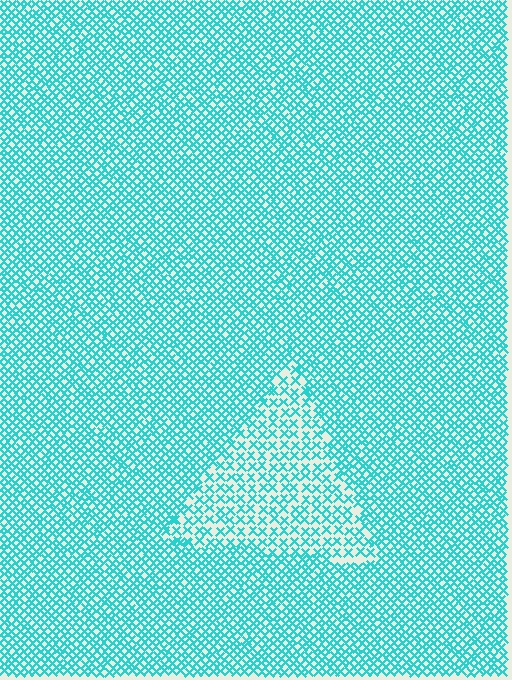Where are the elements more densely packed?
The elements are more densely packed outside the triangle boundary.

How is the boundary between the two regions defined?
The boundary is defined by a change in element density (approximately 1.8x ratio). All elements are the same color, size, and shape.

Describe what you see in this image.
The image contains small cyan elements arranged at two different densities. A triangle-shaped region is visible where the elements are less densely packed than the surrounding area.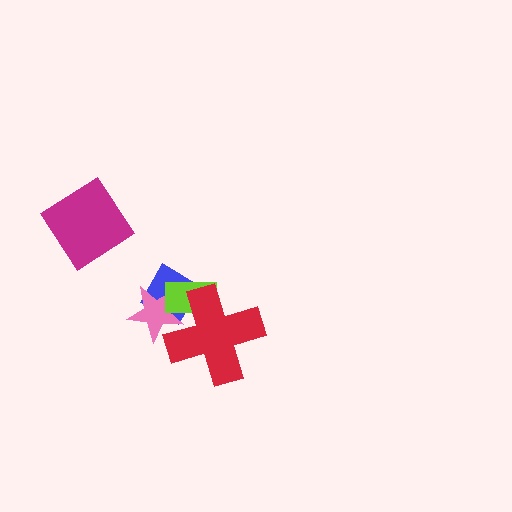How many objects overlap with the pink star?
3 objects overlap with the pink star.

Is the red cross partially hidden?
No, no other shape covers it.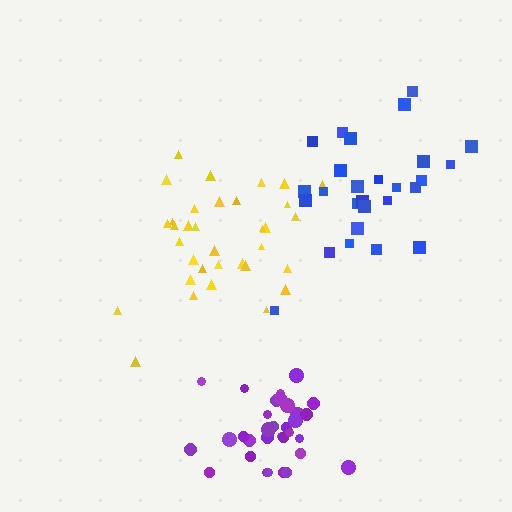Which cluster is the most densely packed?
Purple.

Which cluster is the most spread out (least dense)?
Blue.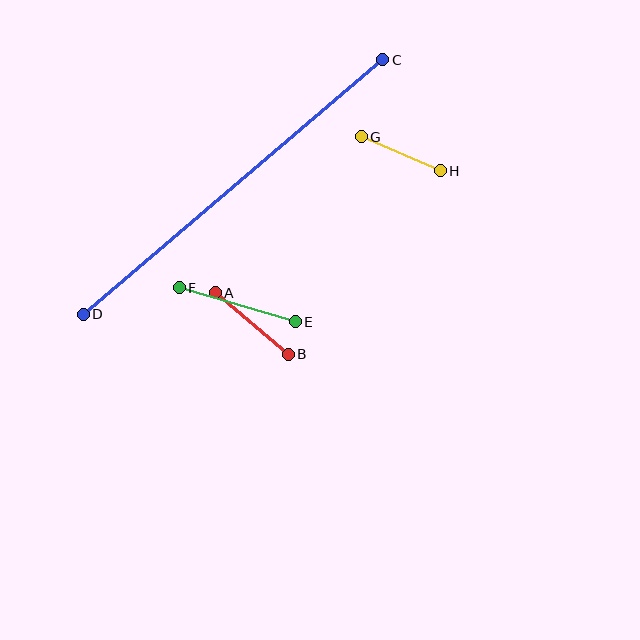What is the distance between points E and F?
The distance is approximately 121 pixels.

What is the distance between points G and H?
The distance is approximately 86 pixels.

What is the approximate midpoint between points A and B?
The midpoint is at approximately (252, 324) pixels.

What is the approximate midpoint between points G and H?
The midpoint is at approximately (401, 154) pixels.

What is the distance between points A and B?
The distance is approximately 96 pixels.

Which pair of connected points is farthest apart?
Points C and D are farthest apart.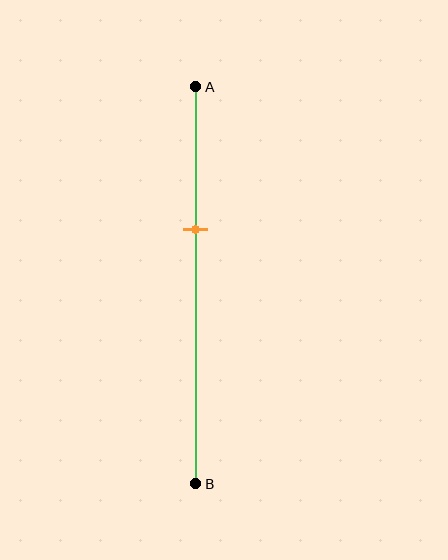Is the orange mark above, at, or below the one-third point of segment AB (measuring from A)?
The orange mark is approximately at the one-third point of segment AB.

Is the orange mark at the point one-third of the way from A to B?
Yes, the mark is approximately at the one-third point.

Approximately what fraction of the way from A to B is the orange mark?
The orange mark is approximately 35% of the way from A to B.